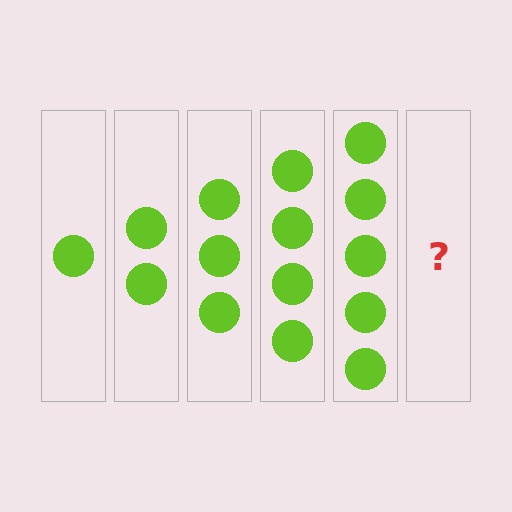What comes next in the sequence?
The next element should be 6 circles.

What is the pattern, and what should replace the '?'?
The pattern is that each step adds one more circle. The '?' should be 6 circles.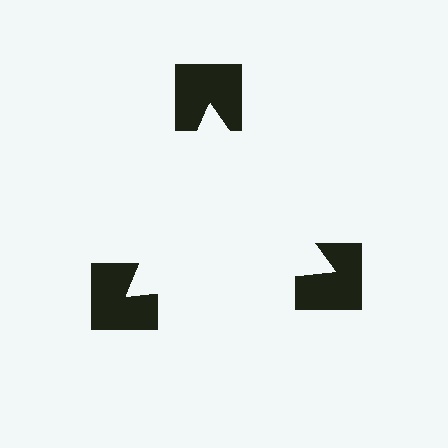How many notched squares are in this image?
There are 3 — one at each vertex of the illusory triangle.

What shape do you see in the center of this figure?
An illusory triangle — its edges are inferred from the aligned wedge cuts in the notched squares, not physically drawn.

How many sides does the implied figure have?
3 sides.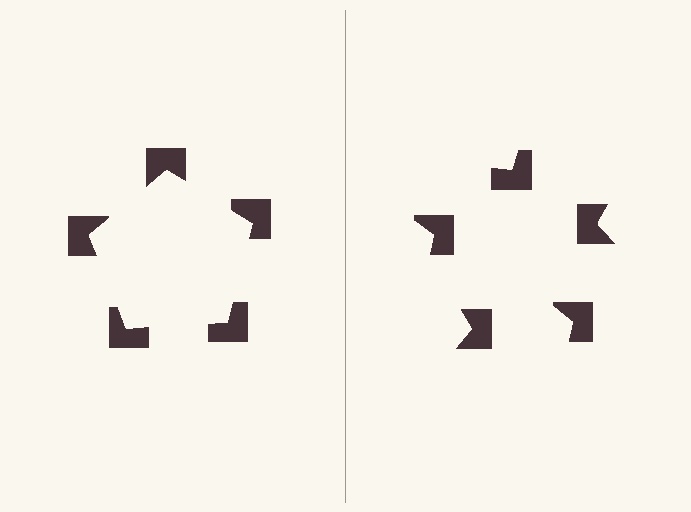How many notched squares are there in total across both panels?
10 — 5 on each side.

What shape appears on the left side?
An illusory pentagon.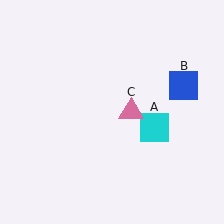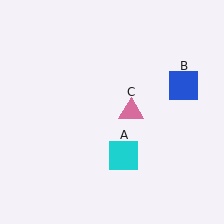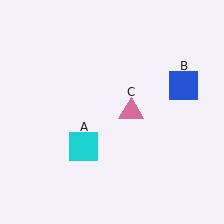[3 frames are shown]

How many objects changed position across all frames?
1 object changed position: cyan square (object A).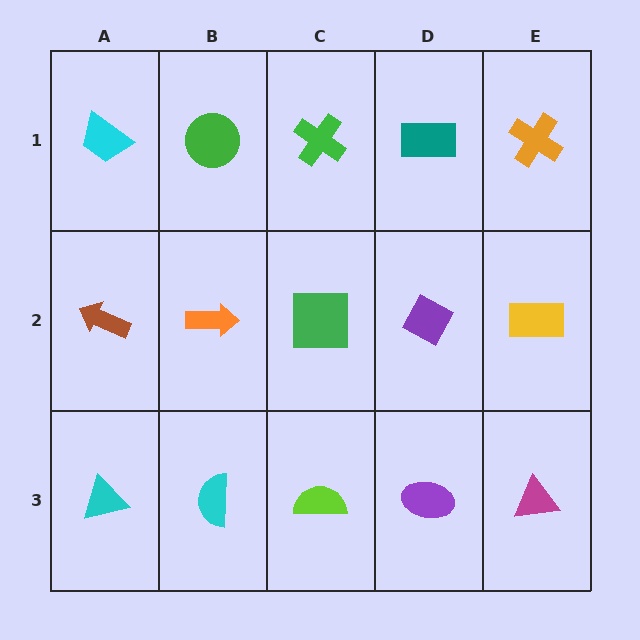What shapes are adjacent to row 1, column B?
An orange arrow (row 2, column B), a cyan trapezoid (row 1, column A), a green cross (row 1, column C).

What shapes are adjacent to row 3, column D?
A purple diamond (row 2, column D), a lime semicircle (row 3, column C), a magenta triangle (row 3, column E).